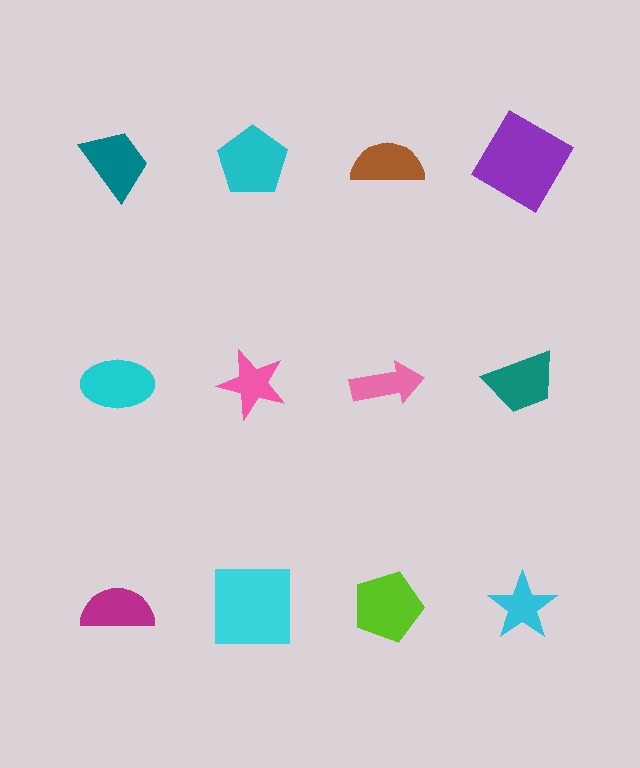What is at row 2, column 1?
A cyan ellipse.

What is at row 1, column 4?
A purple diamond.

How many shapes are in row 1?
4 shapes.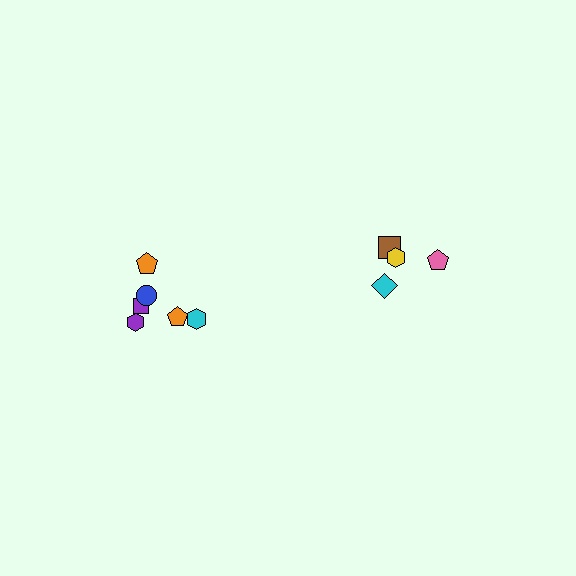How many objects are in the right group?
There are 4 objects.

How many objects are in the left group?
There are 6 objects.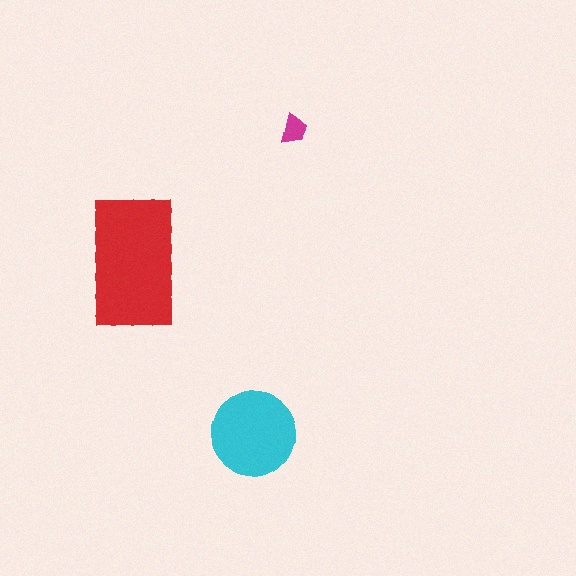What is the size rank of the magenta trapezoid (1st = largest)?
3rd.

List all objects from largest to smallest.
The red rectangle, the cyan circle, the magenta trapezoid.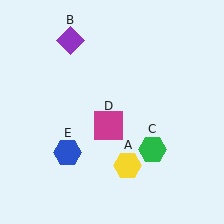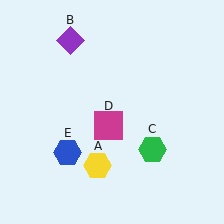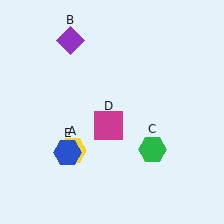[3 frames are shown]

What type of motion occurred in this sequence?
The yellow hexagon (object A) rotated clockwise around the center of the scene.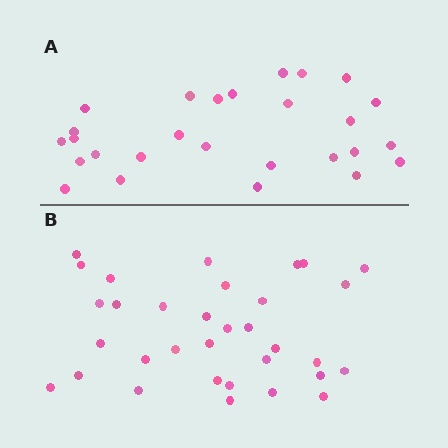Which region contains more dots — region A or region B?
Region B (the bottom region) has more dots.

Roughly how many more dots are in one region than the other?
Region B has about 6 more dots than region A.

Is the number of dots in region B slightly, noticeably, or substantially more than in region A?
Region B has only slightly more — the two regions are fairly close. The ratio is roughly 1.2 to 1.